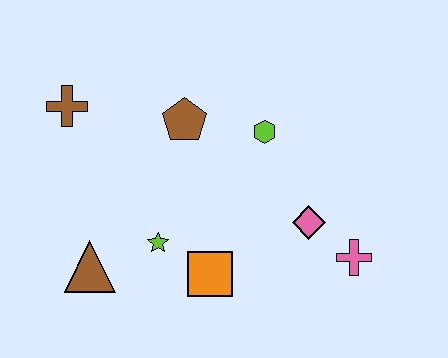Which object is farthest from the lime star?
The pink cross is farthest from the lime star.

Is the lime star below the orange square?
No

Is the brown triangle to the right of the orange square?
No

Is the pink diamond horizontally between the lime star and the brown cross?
No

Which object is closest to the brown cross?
The brown pentagon is closest to the brown cross.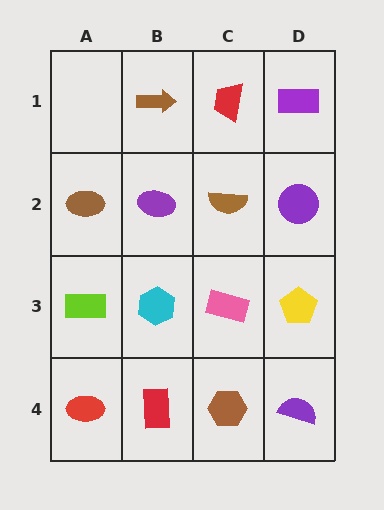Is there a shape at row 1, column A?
No, that cell is empty.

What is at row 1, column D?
A purple rectangle.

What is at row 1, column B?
A brown arrow.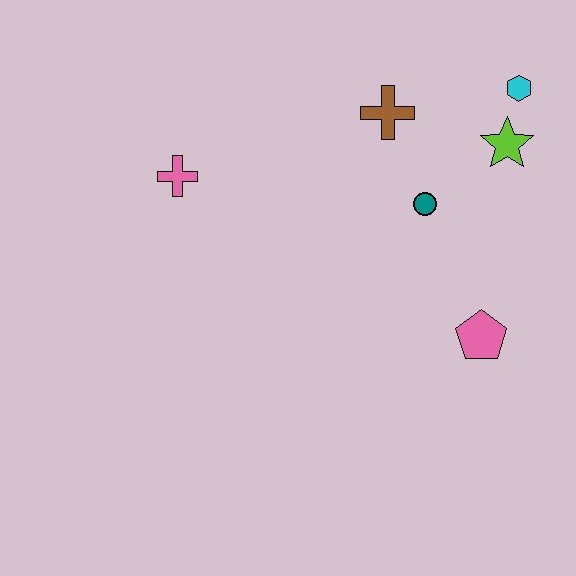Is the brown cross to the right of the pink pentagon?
No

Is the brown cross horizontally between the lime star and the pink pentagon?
No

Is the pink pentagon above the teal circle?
No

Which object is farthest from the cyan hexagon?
The pink cross is farthest from the cyan hexagon.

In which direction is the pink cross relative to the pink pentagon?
The pink cross is to the left of the pink pentagon.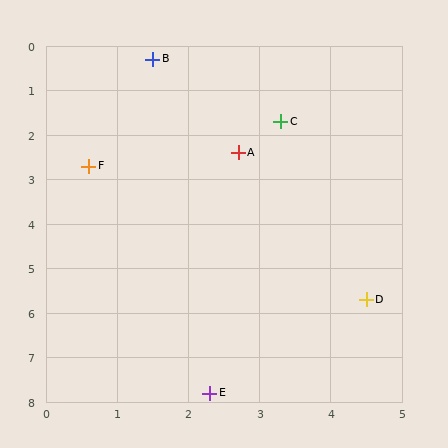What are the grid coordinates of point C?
Point C is at approximately (3.3, 1.7).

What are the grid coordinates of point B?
Point B is at approximately (1.5, 0.3).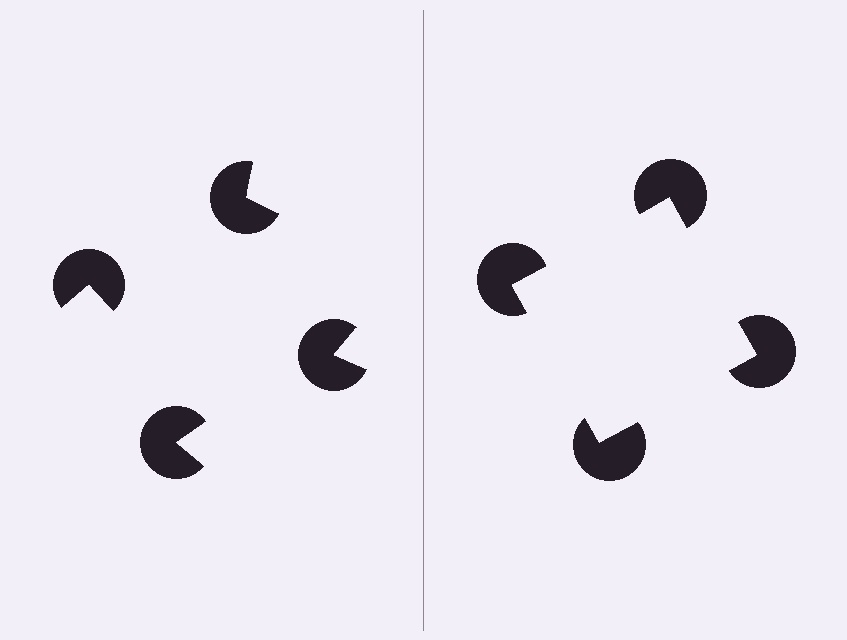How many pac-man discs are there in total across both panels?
8 — 4 on each side.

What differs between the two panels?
The pac-man discs are positioned identically on both sides; only the wedge orientations differ. On the right they align to a square; on the left they are misaligned.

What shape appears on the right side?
An illusory square.